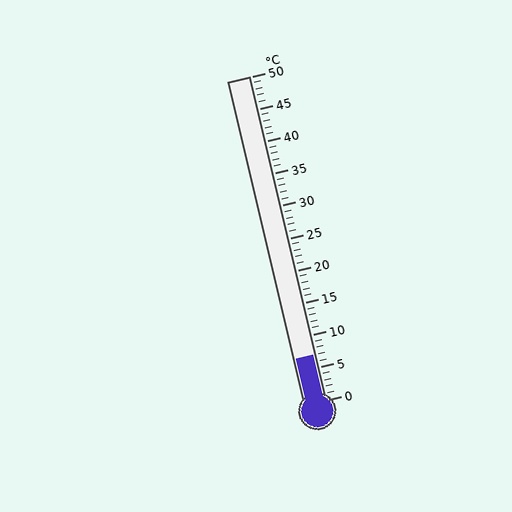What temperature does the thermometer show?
The thermometer shows approximately 7°C.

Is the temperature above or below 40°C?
The temperature is below 40°C.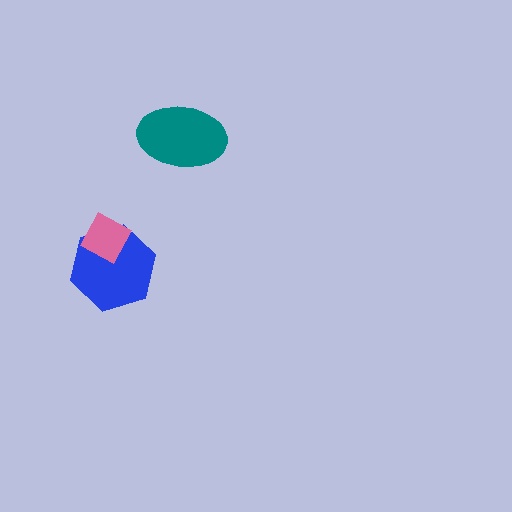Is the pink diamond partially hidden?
No, no other shape covers it.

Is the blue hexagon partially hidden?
Yes, it is partially covered by another shape.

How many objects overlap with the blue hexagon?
1 object overlaps with the blue hexagon.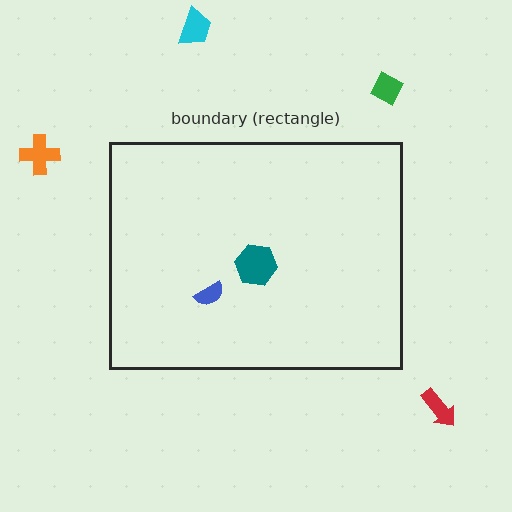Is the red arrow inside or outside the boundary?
Outside.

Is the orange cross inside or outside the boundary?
Outside.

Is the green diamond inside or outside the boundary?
Outside.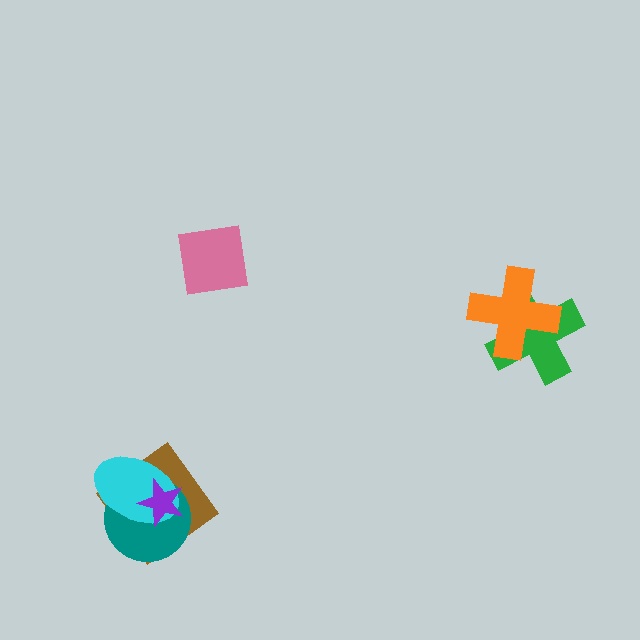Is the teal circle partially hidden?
Yes, it is partially covered by another shape.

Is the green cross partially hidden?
Yes, it is partially covered by another shape.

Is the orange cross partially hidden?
No, no other shape covers it.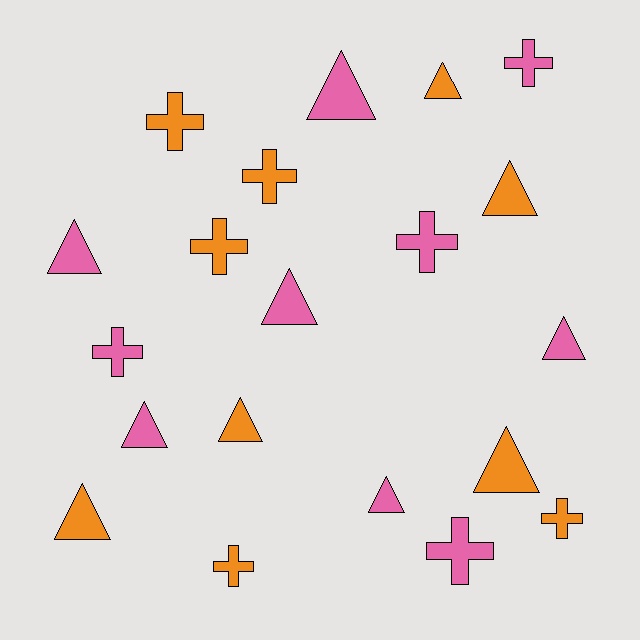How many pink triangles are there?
There are 6 pink triangles.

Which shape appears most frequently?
Triangle, with 11 objects.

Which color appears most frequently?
Orange, with 10 objects.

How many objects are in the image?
There are 20 objects.